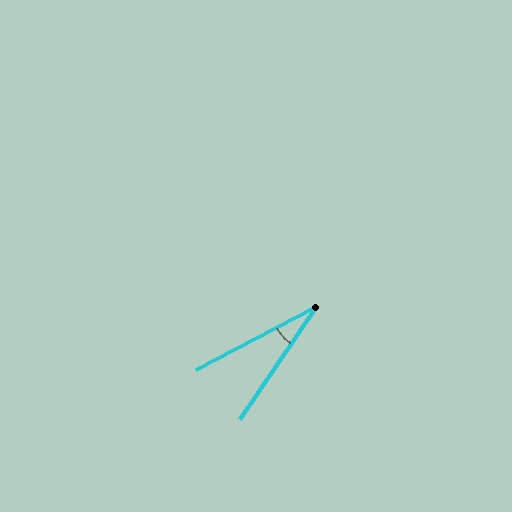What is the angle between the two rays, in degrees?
Approximately 28 degrees.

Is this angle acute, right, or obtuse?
It is acute.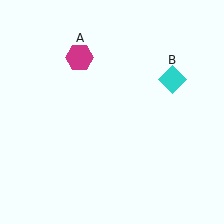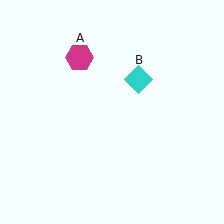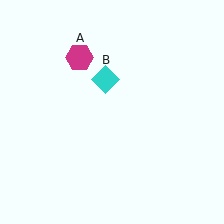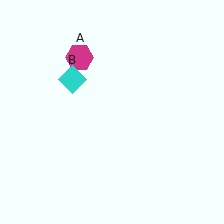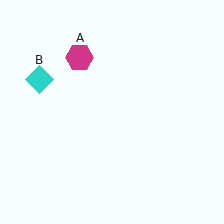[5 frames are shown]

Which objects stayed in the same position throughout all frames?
Magenta hexagon (object A) remained stationary.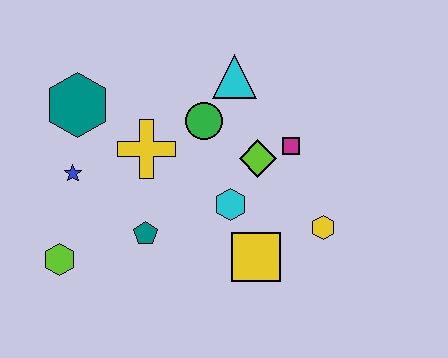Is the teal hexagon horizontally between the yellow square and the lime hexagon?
Yes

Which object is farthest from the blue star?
The yellow hexagon is farthest from the blue star.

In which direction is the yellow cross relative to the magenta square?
The yellow cross is to the left of the magenta square.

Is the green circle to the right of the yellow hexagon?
No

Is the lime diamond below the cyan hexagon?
No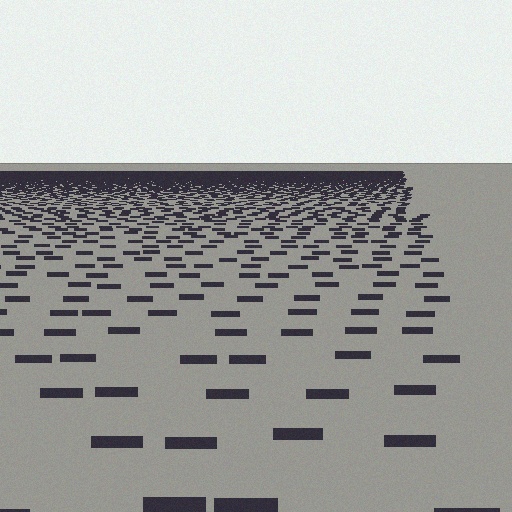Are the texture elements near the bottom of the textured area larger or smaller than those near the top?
Larger. Near the bottom, elements are closer to the viewer and appear at a bigger on-screen size.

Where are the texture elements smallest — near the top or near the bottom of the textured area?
Near the top.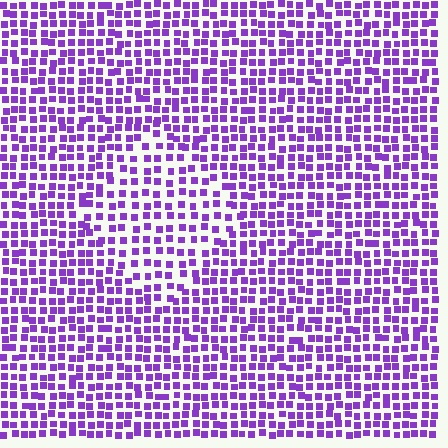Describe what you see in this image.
The image contains small purple elements arranged at two different densities. A diamond-shaped region is visible where the elements are less densely packed than the surrounding area.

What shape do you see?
I see a diamond.